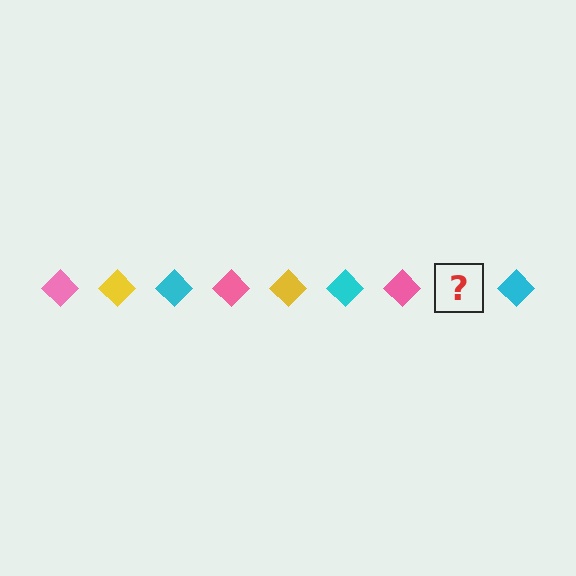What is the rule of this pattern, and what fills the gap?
The rule is that the pattern cycles through pink, yellow, cyan diamonds. The gap should be filled with a yellow diamond.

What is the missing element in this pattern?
The missing element is a yellow diamond.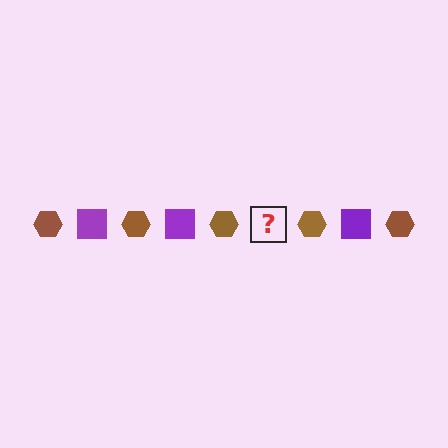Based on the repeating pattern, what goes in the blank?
The blank should be a purple square.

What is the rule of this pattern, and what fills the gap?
The rule is that the pattern alternates between brown hexagon and purple square. The gap should be filled with a purple square.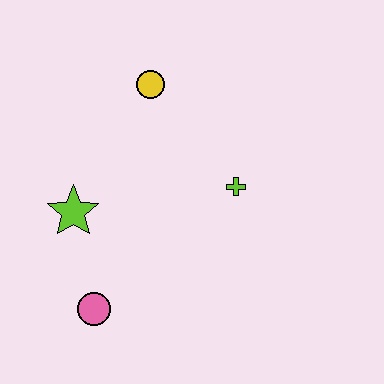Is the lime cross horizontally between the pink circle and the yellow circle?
No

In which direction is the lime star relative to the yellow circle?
The lime star is below the yellow circle.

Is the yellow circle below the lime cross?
No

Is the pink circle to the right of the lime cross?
No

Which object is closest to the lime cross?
The yellow circle is closest to the lime cross.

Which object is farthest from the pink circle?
The yellow circle is farthest from the pink circle.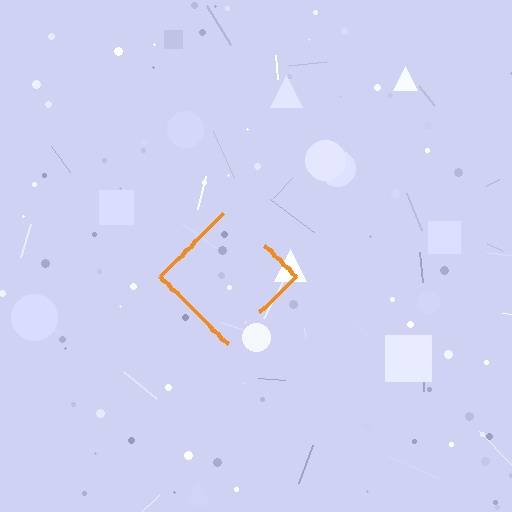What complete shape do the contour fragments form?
The contour fragments form a diamond.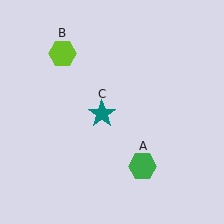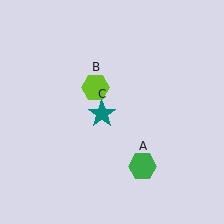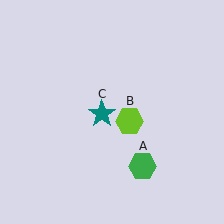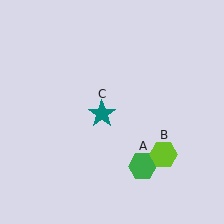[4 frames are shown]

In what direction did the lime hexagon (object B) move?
The lime hexagon (object B) moved down and to the right.